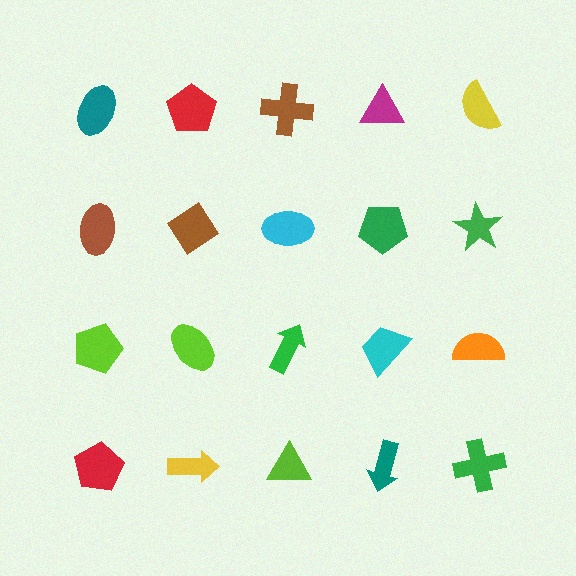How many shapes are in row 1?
5 shapes.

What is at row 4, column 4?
A teal arrow.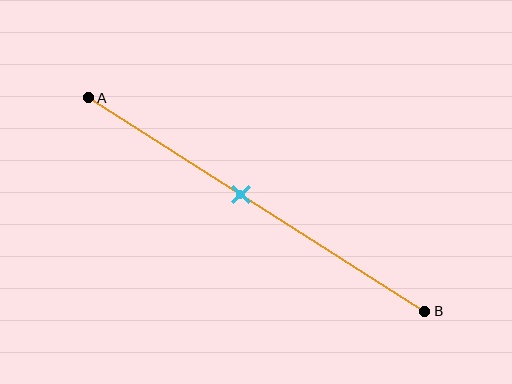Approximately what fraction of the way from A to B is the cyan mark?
The cyan mark is approximately 45% of the way from A to B.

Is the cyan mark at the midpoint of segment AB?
No, the mark is at about 45% from A, not at the 50% midpoint.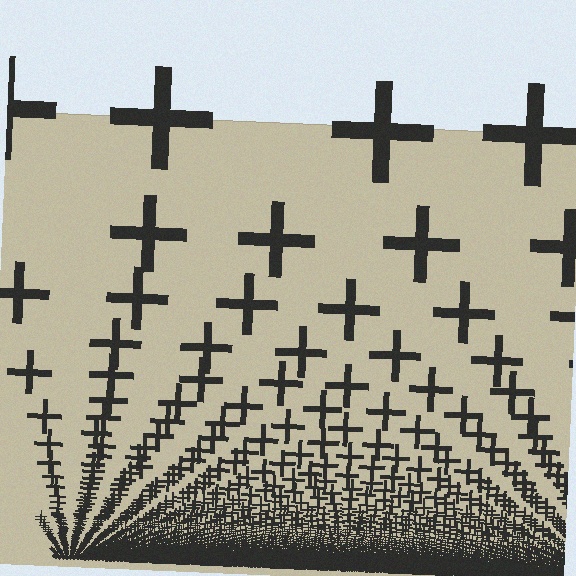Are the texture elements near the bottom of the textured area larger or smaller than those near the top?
Smaller. The gradient is inverted — elements near the bottom are smaller and denser.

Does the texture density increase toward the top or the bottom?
Density increases toward the bottom.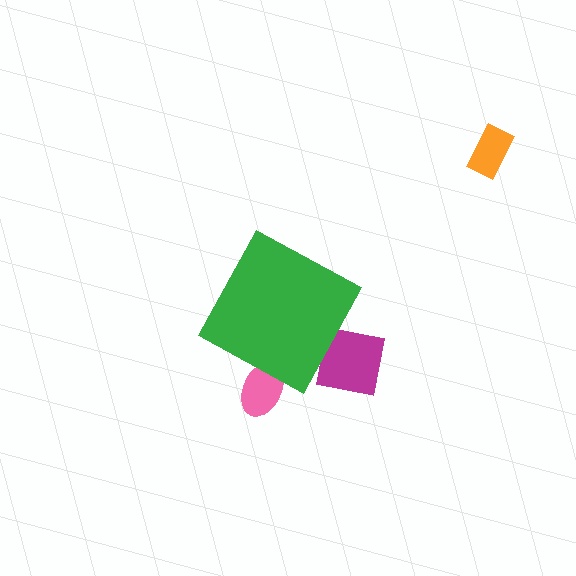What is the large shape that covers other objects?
A green diamond.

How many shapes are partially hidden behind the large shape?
2 shapes are partially hidden.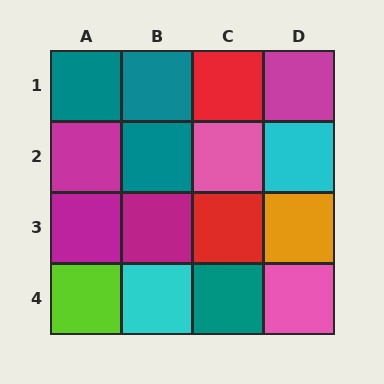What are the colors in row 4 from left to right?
Lime, cyan, teal, pink.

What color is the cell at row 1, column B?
Teal.